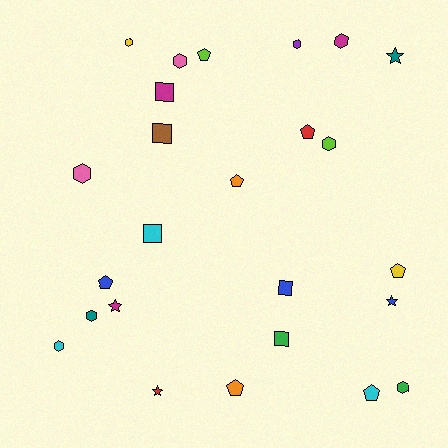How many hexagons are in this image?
There are 9 hexagons.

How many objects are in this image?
There are 25 objects.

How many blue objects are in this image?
There are 3 blue objects.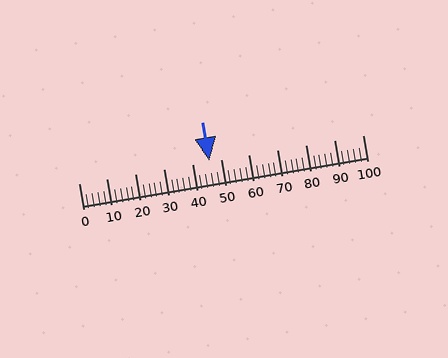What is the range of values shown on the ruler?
The ruler shows values from 0 to 100.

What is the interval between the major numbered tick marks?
The major tick marks are spaced 10 units apart.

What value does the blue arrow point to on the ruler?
The blue arrow points to approximately 46.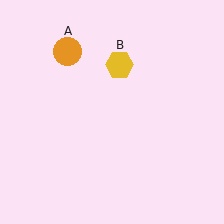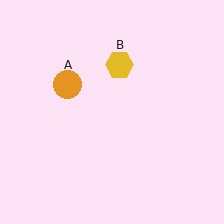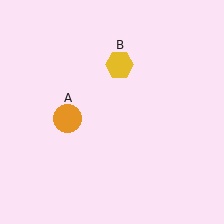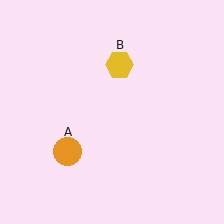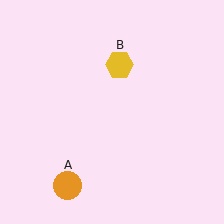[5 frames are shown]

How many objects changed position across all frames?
1 object changed position: orange circle (object A).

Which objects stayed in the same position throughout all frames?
Yellow hexagon (object B) remained stationary.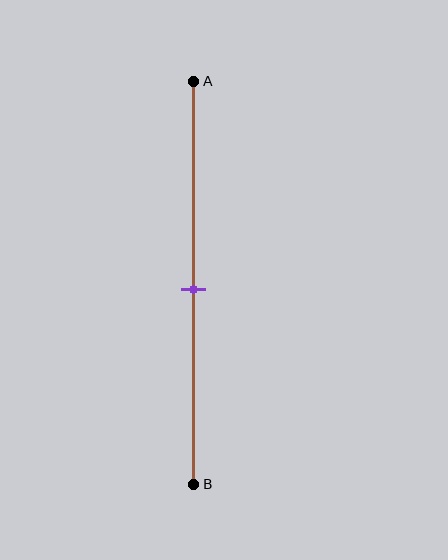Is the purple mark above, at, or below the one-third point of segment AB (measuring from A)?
The purple mark is below the one-third point of segment AB.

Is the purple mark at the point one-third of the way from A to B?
No, the mark is at about 50% from A, not at the 33% one-third point.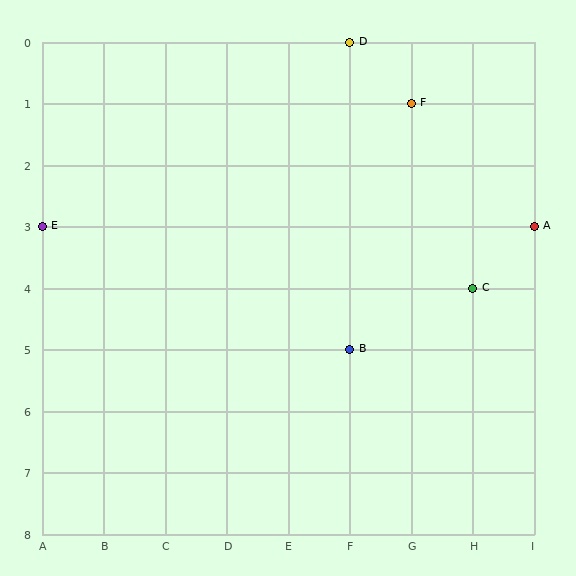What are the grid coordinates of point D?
Point D is at grid coordinates (F, 0).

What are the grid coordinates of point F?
Point F is at grid coordinates (G, 1).